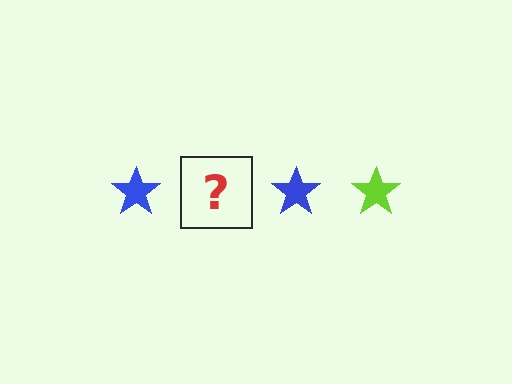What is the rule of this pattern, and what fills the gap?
The rule is that the pattern cycles through blue, lime stars. The gap should be filled with a lime star.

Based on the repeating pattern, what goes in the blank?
The blank should be a lime star.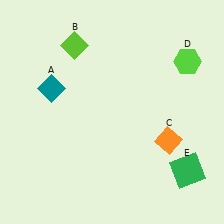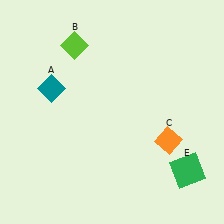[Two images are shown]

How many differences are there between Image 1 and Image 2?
There is 1 difference between the two images.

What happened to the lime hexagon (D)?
The lime hexagon (D) was removed in Image 2. It was in the top-right area of Image 1.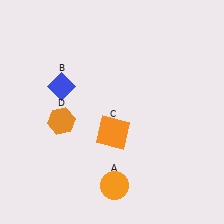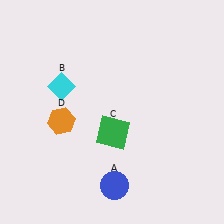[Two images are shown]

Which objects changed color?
A changed from orange to blue. B changed from blue to cyan. C changed from orange to green.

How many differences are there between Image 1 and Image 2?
There are 3 differences between the two images.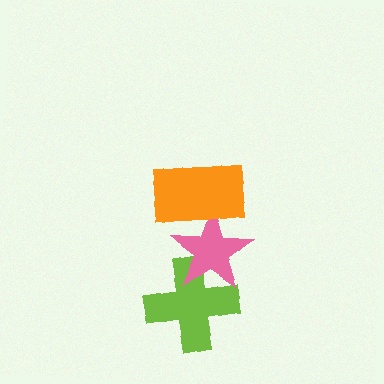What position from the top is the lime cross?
The lime cross is 3rd from the top.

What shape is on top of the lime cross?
The pink star is on top of the lime cross.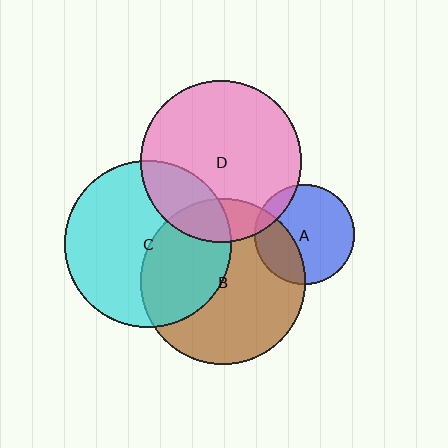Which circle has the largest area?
Circle C (cyan).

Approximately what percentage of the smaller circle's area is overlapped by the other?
Approximately 40%.